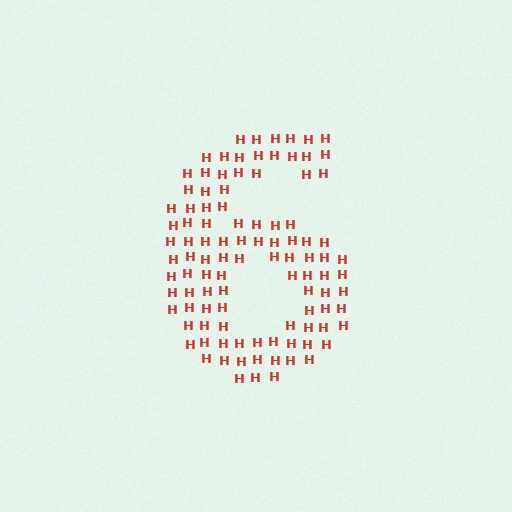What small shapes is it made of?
It is made of small letter H's.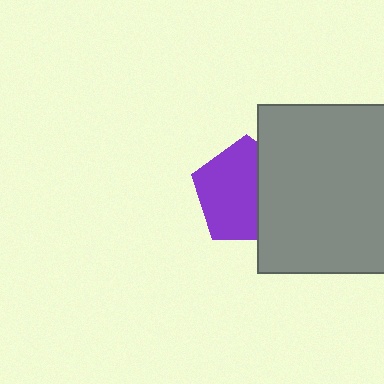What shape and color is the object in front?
The object in front is a gray rectangle.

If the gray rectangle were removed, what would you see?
You would see the complete purple pentagon.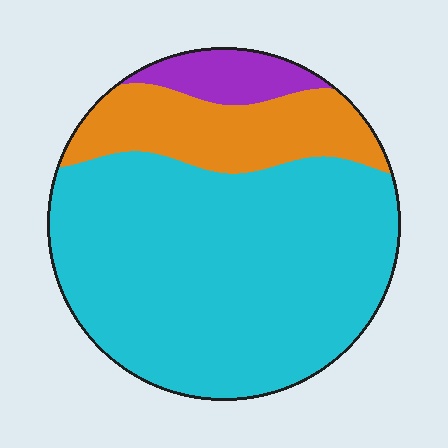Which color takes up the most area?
Cyan, at roughly 70%.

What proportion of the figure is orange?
Orange takes up about one fifth (1/5) of the figure.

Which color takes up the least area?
Purple, at roughly 10%.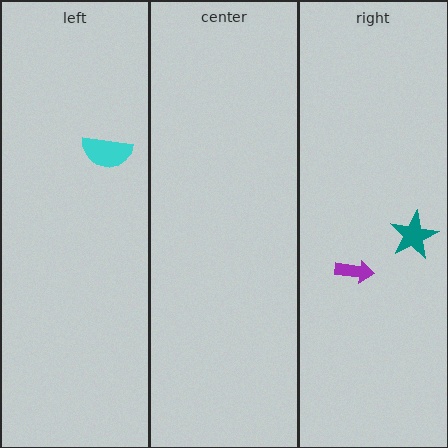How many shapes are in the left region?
1.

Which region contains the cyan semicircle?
The left region.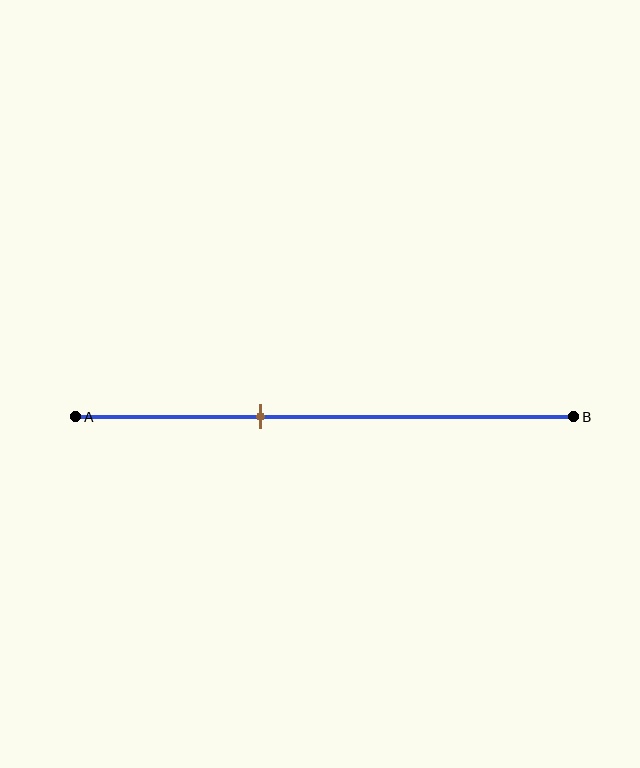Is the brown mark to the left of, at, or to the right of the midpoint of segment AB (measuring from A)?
The brown mark is to the left of the midpoint of segment AB.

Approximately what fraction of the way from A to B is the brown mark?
The brown mark is approximately 35% of the way from A to B.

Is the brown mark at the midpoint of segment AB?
No, the mark is at about 35% from A, not at the 50% midpoint.